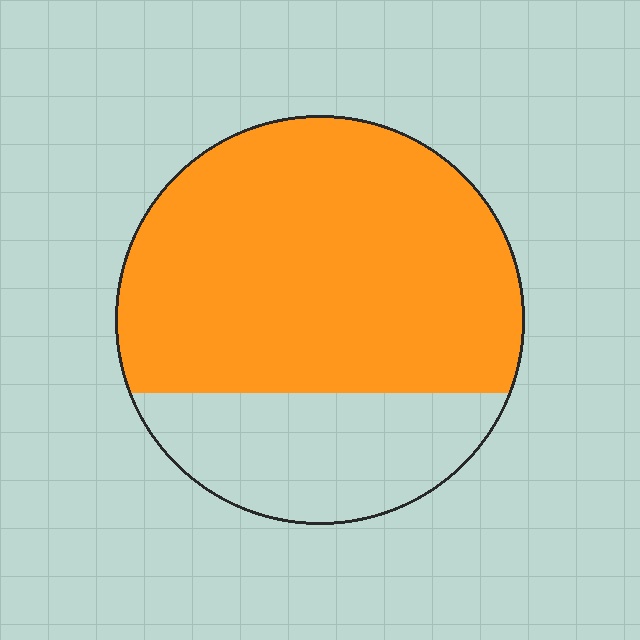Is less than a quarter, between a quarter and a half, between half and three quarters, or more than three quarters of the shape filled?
Between half and three quarters.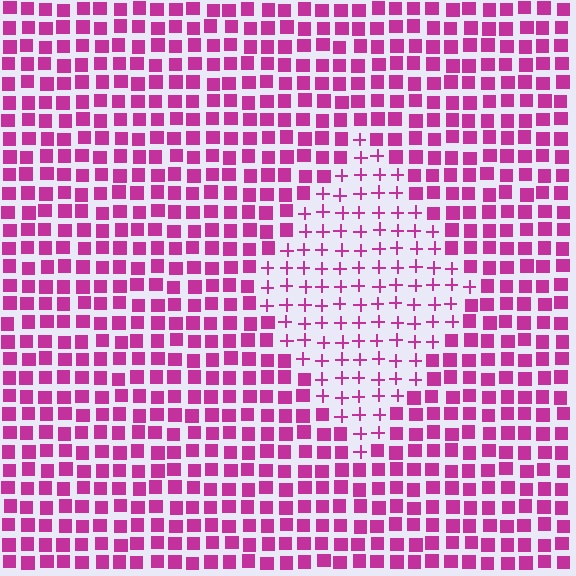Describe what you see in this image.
The image is filled with small magenta elements arranged in a uniform grid. A diamond-shaped region contains plus signs, while the surrounding area contains squares. The boundary is defined purely by the change in element shape.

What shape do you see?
I see a diamond.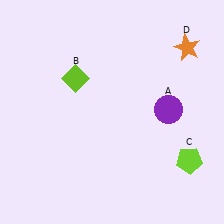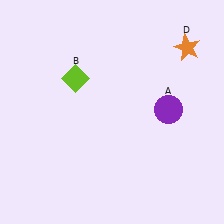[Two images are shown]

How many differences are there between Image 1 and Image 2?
There is 1 difference between the two images.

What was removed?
The lime pentagon (C) was removed in Image 2.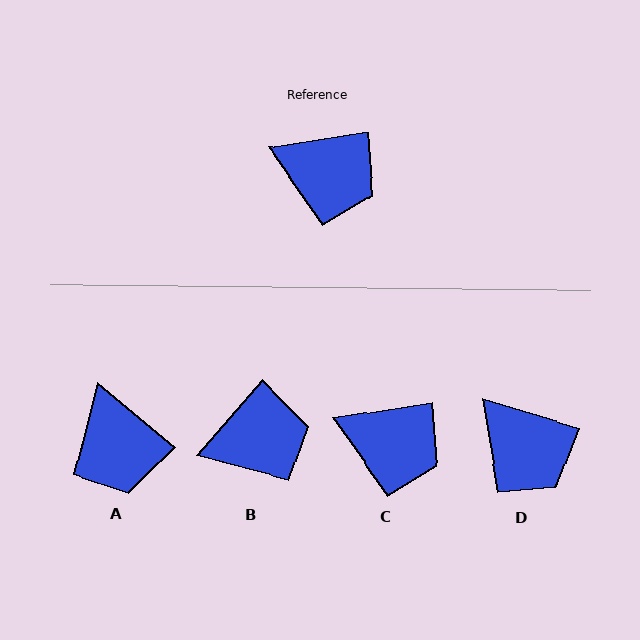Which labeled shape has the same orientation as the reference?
C.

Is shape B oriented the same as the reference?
No, it is off by about 40 degrees.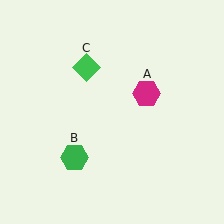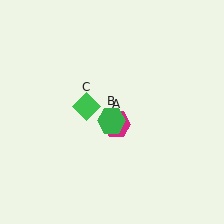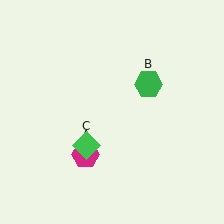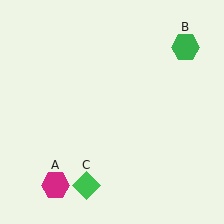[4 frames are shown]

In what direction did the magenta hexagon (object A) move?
The magenta hexagon (object A) moved down and to the left.